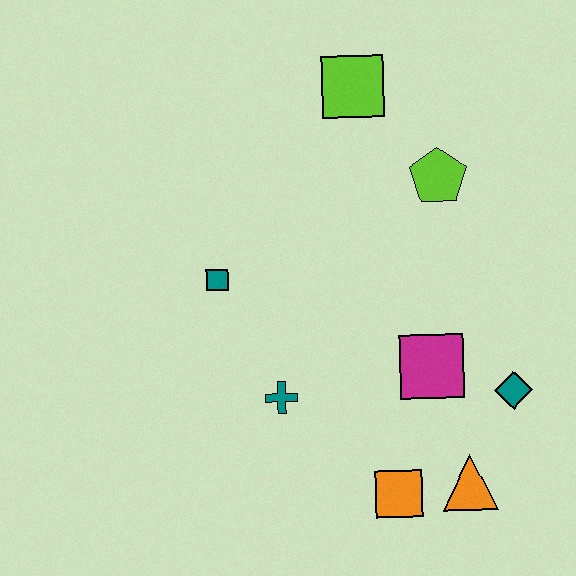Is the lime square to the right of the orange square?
No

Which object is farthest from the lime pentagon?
The orange square is farthest from the lime pentagon.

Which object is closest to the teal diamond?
The magenta square is closest to the teal diamond.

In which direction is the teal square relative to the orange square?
The teal square is above the orange square.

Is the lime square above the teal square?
Yes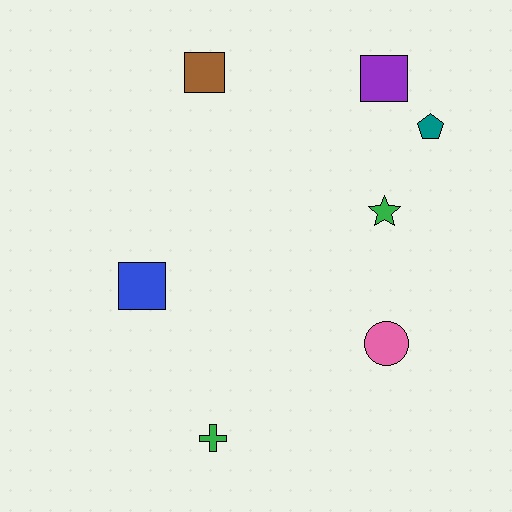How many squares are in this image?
There are 3 squares.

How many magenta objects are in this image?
There are no magenta objects.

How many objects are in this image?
There are 7 objects.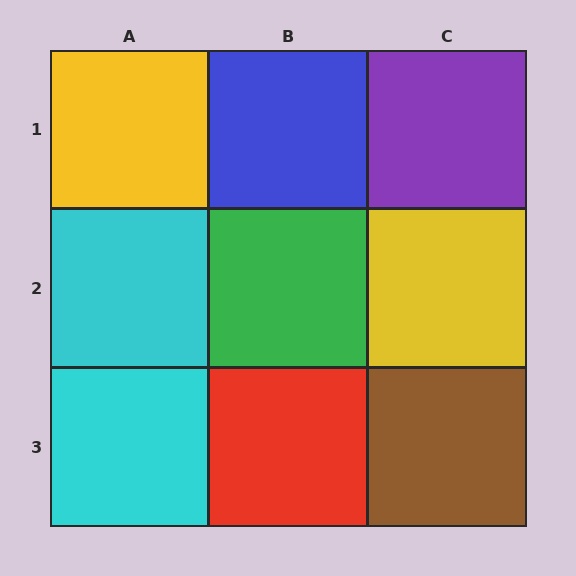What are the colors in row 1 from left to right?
Yellow, blue, purple.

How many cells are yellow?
2 cells are yellow.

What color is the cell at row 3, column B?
Red.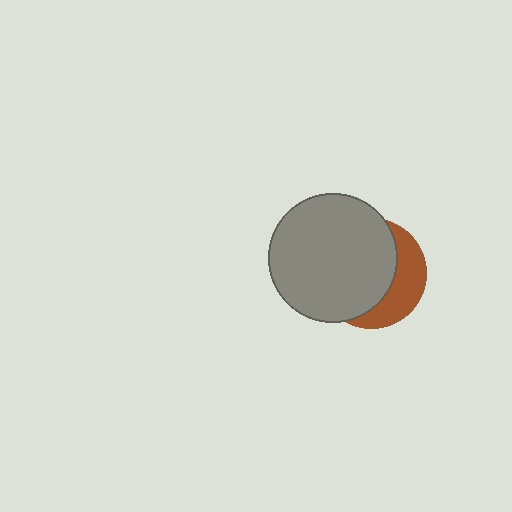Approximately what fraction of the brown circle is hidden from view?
Roughly 66% of the brown circle is hidden behind the gray circle.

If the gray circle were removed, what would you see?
You would see the complete brown circle.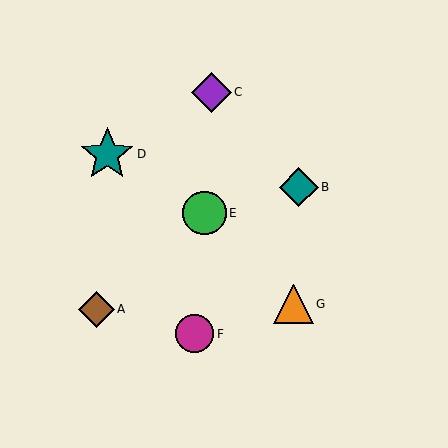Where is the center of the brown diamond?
The center of the brown diamond is at (96, 309).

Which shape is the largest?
The teal star (labeled D) is the largest.